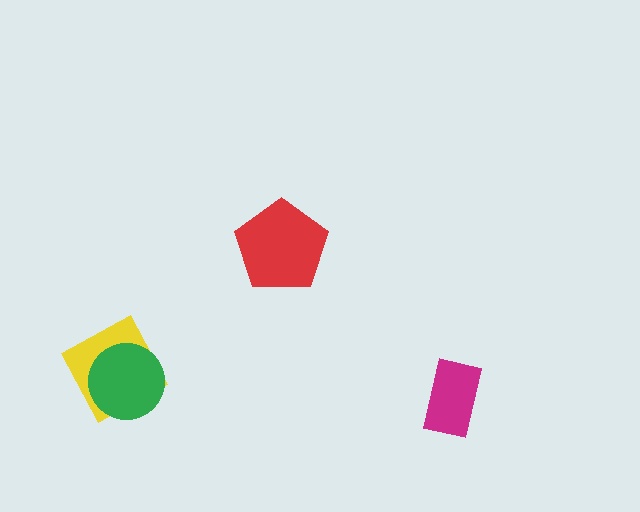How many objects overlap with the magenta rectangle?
0 objects overlap with the magenta rectangle.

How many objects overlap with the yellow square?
1 object overlaps with the yellow square.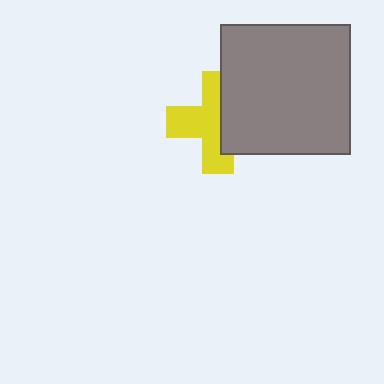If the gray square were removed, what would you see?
You would see the complete yellow cross.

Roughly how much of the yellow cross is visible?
About half of it is visible (roughly 58%).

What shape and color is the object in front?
The object in front is a gray square.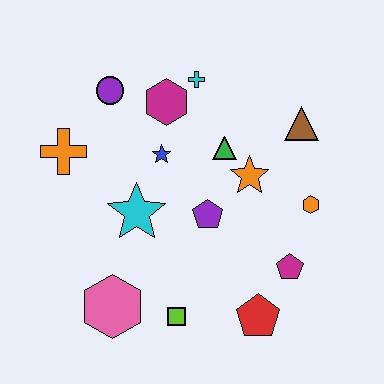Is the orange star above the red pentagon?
Yes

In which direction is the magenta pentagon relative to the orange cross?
The magenta pentagon is to the right of the orange cross.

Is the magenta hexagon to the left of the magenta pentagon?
Yes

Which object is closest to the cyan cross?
The magenta hexagon is closest to the cyan cross.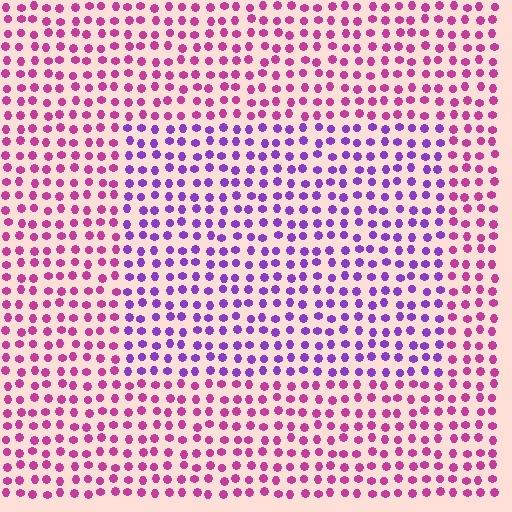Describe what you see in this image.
The image is filled with small magenta elements in a uniform arrangement. A rectangle-shaped region is visible where the elements are tinted to a slightly different hue, forming a subtle color boundary.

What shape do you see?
I see a rectangle.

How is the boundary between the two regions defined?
The boundary is defined purely by a slight shift in hue (about 44 degrees). Spacing, size, and orientation are identical on both sides.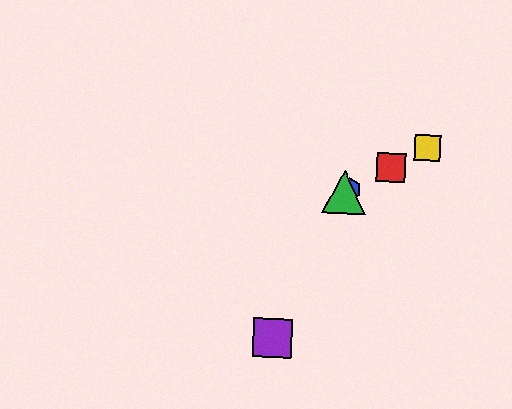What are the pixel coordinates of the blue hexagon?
The blue hexagon is at (349, 189).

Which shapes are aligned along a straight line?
The red square, the blue hexagon, the green triangle, the yellow square are aligned along a straight line.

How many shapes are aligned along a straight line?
4 shapes (the red square, the blue hexagon, the green triangle, the yellow square) are aligned along a straight line.